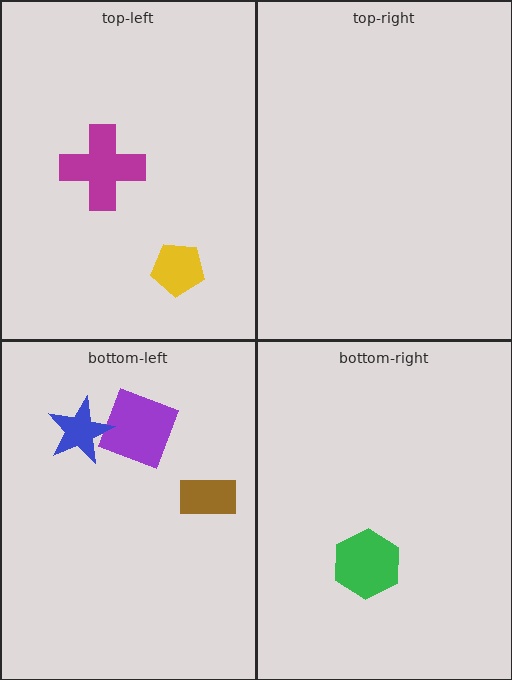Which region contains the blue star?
The bottom-left region.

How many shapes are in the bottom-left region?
3.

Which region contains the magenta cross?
The top-left region.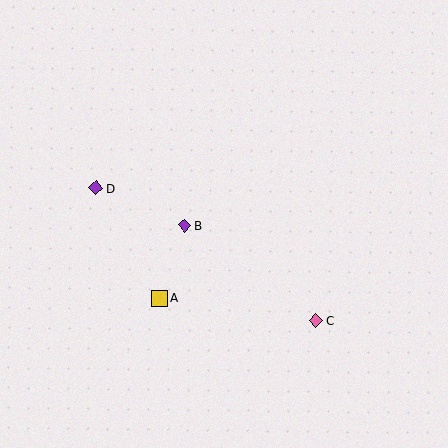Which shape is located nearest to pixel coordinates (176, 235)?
The purple diamond (labeled B) at (185, 225) is nearest to that location.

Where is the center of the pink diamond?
The center of the pink diamond is at (316, 321).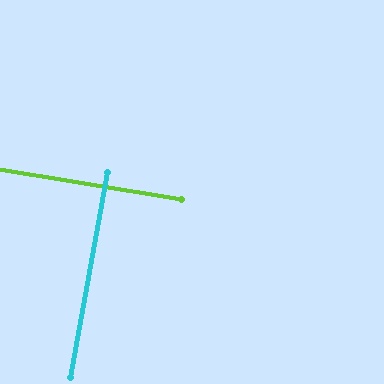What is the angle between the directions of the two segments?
Approximately 89 degrees.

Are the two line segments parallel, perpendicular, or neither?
Perpendicular — they meet at approximately 89°.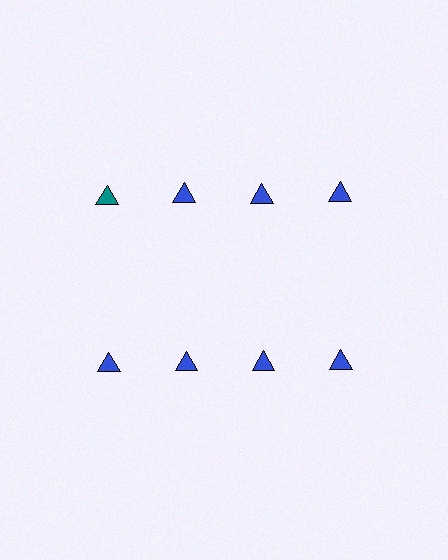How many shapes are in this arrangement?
There are 8 shapes arranged in a grid pattern.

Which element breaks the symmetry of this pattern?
The teal triangle in the top row, leftmost column breaks the symmetry. All other shapes are blue triangles.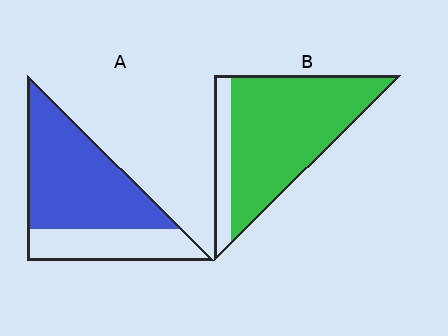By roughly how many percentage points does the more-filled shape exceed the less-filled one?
By roughly 15 percentage points (B over A).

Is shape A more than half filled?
Yes.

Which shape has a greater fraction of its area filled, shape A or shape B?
Shape B.